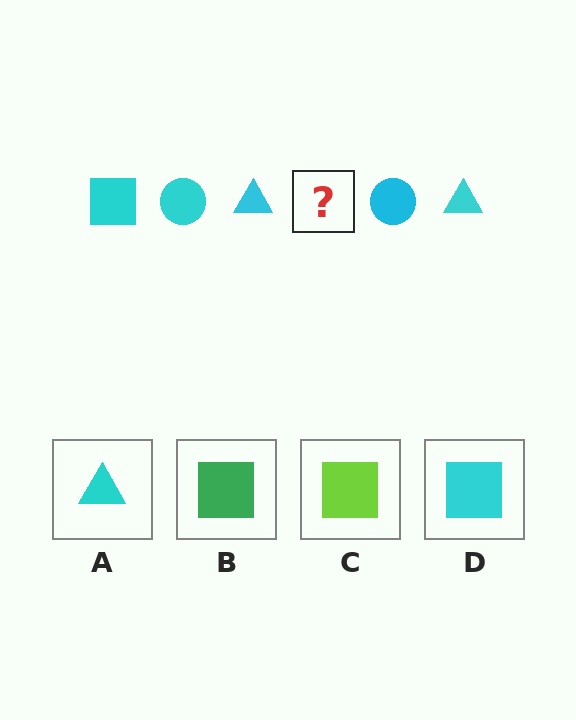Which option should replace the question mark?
Option D.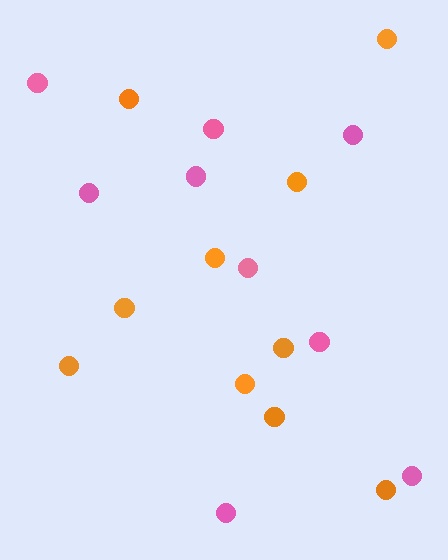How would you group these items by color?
There are 2 groups: one group of orange circles (10) and one group of pink circles (9).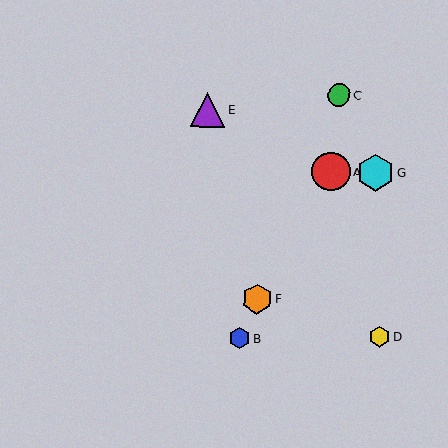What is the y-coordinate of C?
Object C is at y≈95.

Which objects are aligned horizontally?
Objects A, G are aligned horizontally.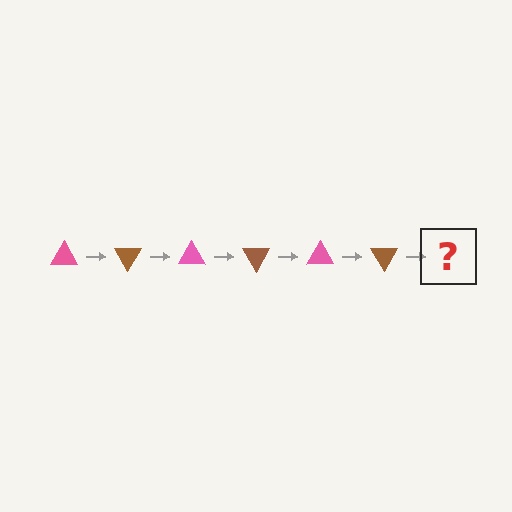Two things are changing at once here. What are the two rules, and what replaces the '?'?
The two rules are that it rotates 60 degrees each step and the color cycles through pink and brown. The '?' should be a pink triangle, rotated 360 degrees from the start.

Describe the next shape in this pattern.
It should be a pink triangle, rotated 360 degrees from the start.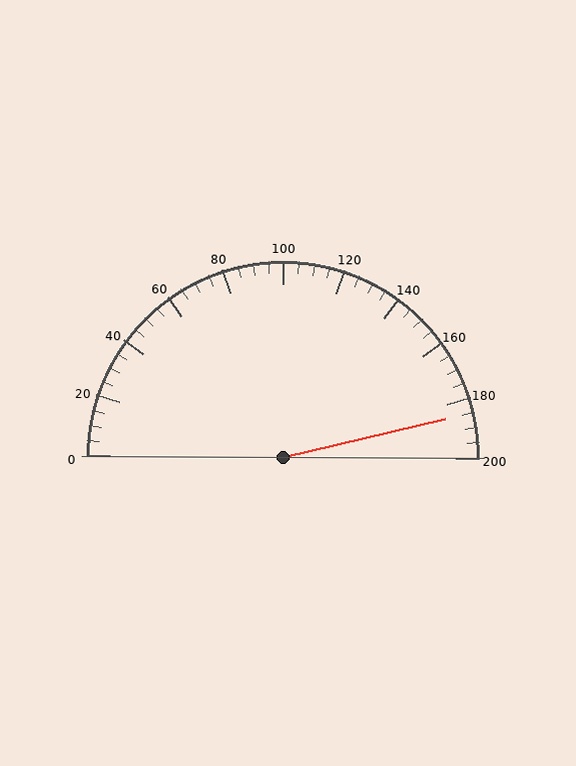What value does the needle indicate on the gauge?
The needle indicates approximately 185.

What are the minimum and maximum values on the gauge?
The gauge ranges from 0 to 200.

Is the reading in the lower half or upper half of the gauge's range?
The reading is in the upper half of the range (0 to 200).